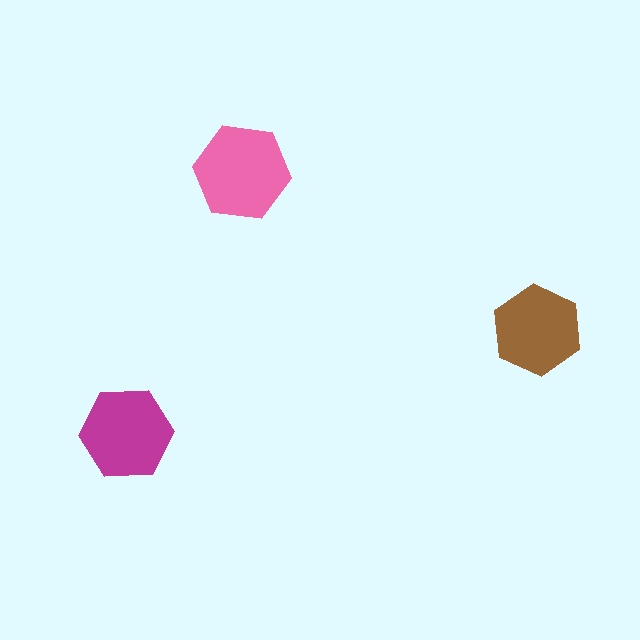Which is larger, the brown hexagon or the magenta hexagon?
The magenta one.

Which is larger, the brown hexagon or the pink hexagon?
The pink one.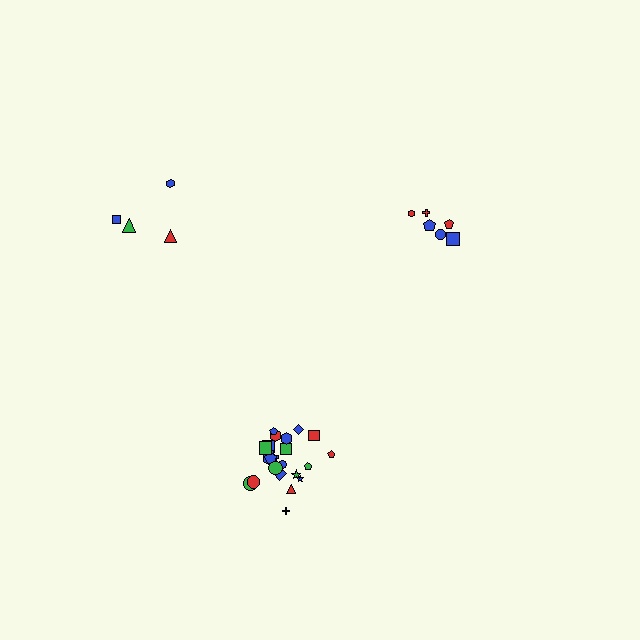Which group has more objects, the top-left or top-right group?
The top-right group.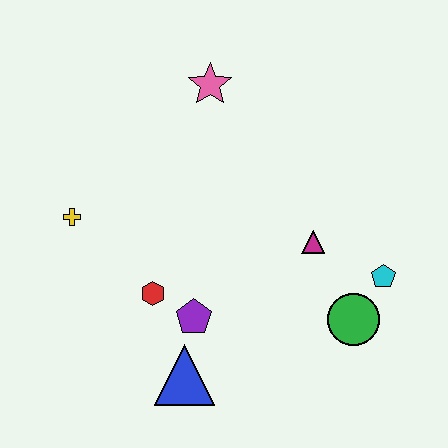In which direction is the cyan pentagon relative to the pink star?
The cyan pentagon is below the pink star.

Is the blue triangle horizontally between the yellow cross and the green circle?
Yes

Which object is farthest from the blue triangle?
The pink star is farthest from the blue triangle.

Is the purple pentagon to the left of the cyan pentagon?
Yes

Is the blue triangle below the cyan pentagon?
Yes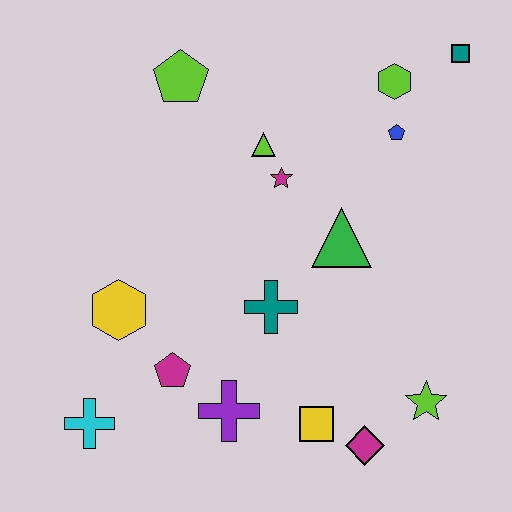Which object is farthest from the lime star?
The lime pentagon is farthest from the lime star.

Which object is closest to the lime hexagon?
The blue pentagon is closest to the lime hexagon.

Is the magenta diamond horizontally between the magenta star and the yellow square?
No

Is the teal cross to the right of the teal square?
No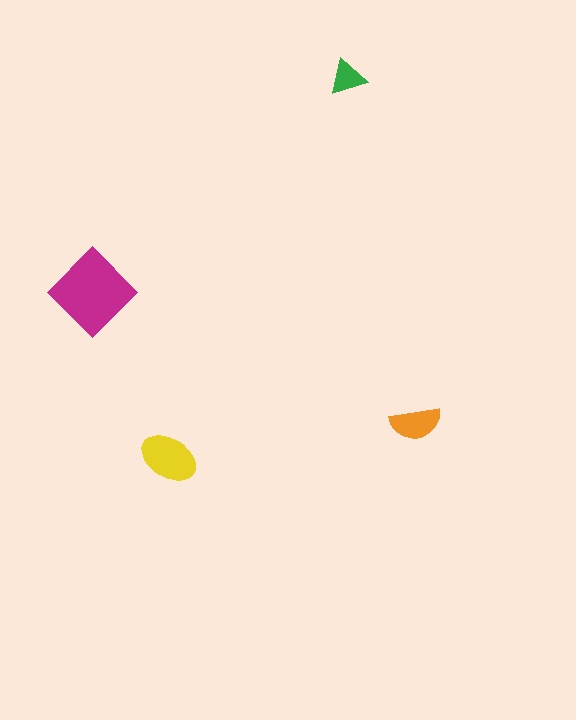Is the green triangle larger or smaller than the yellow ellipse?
Smaller.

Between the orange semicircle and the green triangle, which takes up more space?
The orange semicircle.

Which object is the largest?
The magenta diamond.